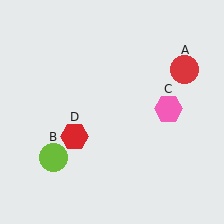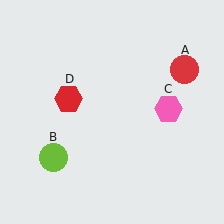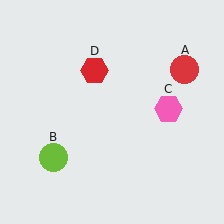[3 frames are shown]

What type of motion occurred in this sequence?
The red hexagon (object D) rotated clockwise around the center of the scene.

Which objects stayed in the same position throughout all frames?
Red circle (object A) and lime circle (object B) and pink hexagon (object C) remained stationary.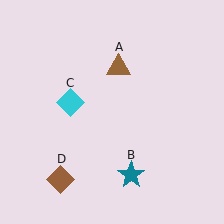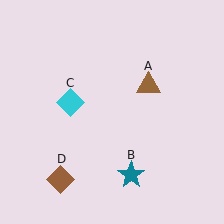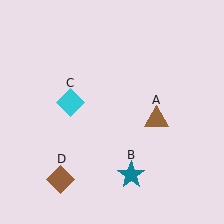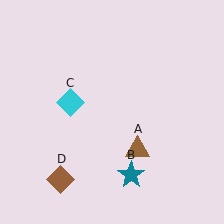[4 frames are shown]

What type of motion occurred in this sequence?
The brown triangle (object A) rotated clockwise around the center of the scene.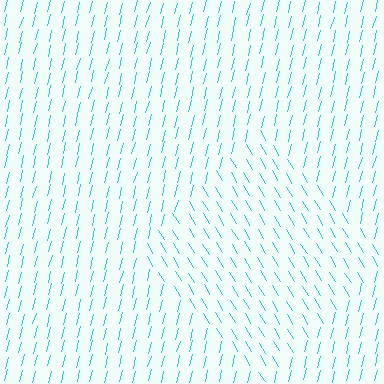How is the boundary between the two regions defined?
The boundary is defined purely by a change in line orientation (approximately 45 degrees difference). All lines are the same color and thickness.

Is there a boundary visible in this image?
Yes, there is a texture boundary formed by a change in line orientation.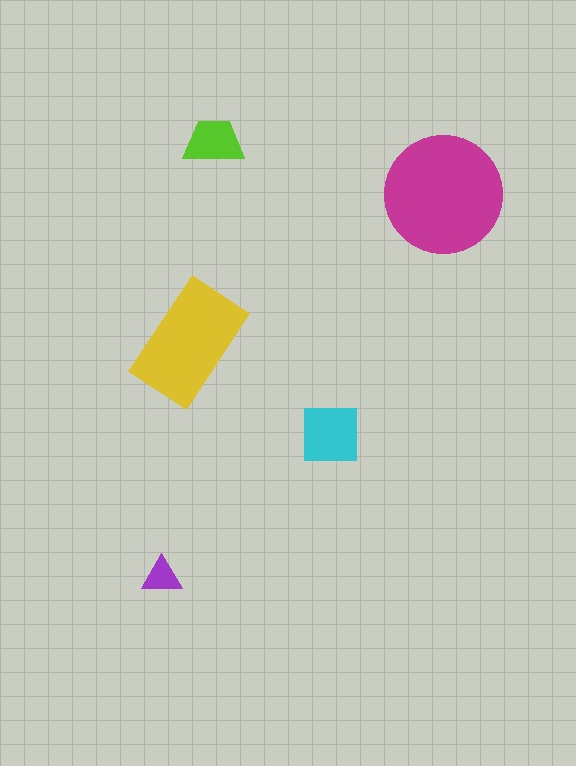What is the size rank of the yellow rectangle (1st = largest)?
2nd.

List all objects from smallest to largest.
The purple triangle, the lime trapezoid, the cyan square, the yellow rectangle, the magenta circle.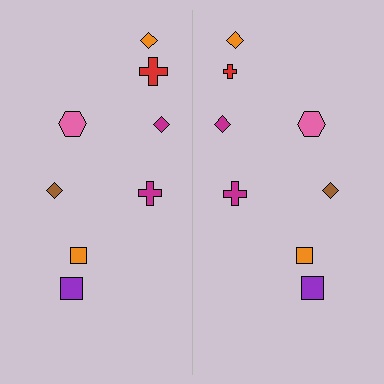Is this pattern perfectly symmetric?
No, the pattern is not perfectly symmetric. The red cross on the right side has a different size than its mirror counterpart.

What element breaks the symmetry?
The red cross on the right side has a different size than its mirror counterpart.